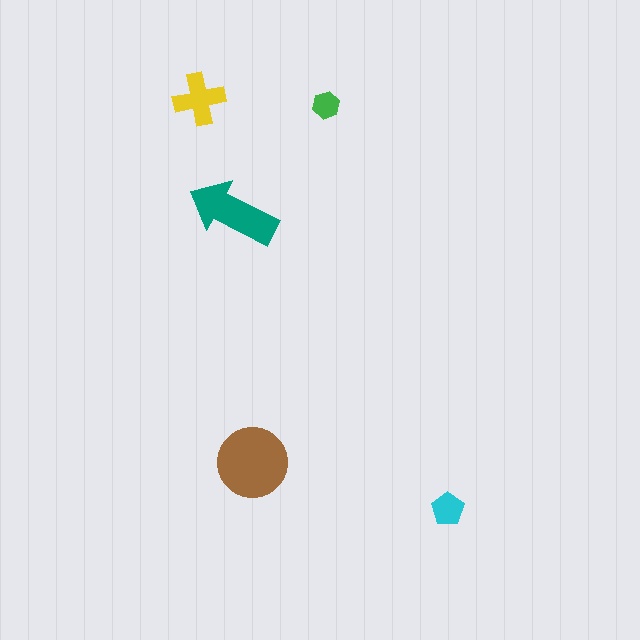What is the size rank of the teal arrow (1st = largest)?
2nd.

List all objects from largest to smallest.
The brown circle, the teal arrow, the yellow cross, the cyan pentagon, the green hexagon.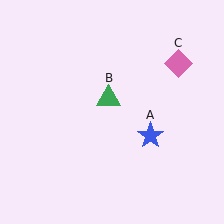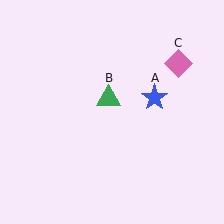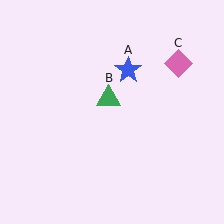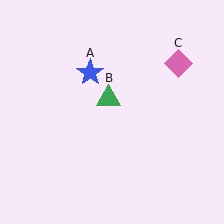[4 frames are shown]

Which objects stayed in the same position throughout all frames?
Green triangle (object B) and pink diamond (object C) remained stationary.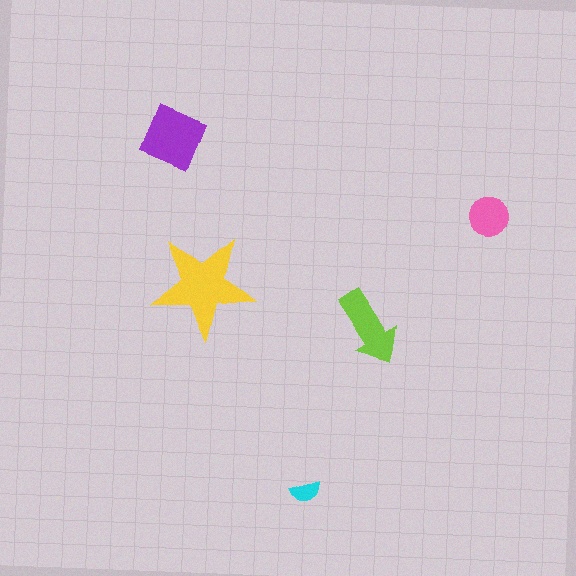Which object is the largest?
The yellow star.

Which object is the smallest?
The cyan semicircle.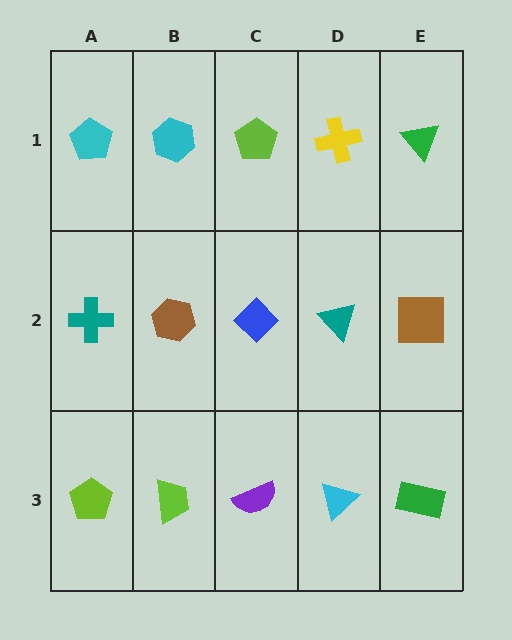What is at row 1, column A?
A cyan pentagon.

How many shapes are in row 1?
5 shapes.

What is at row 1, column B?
A cyan hexagon.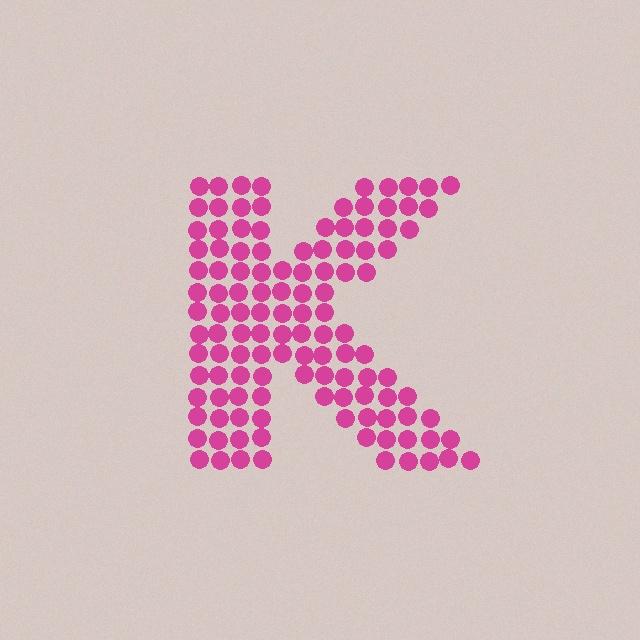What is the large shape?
The large shape is the letter K.